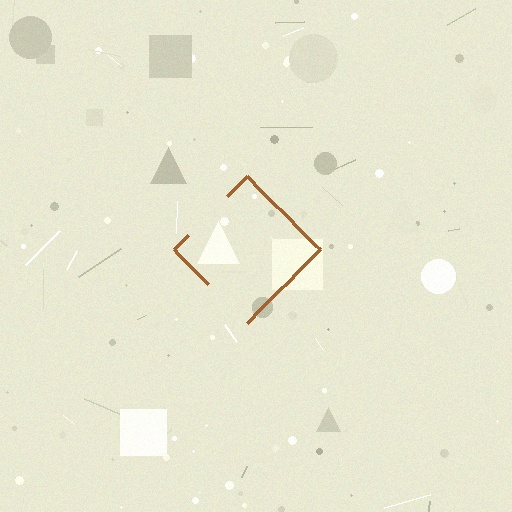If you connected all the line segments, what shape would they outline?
They would outline a diamond.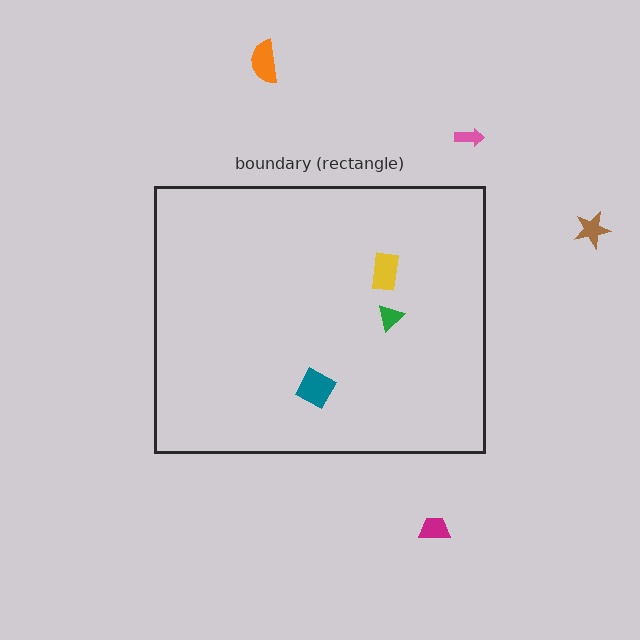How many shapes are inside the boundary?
3 inside, 4 outside.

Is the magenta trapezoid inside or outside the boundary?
Outside.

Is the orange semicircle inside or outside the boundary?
Outside.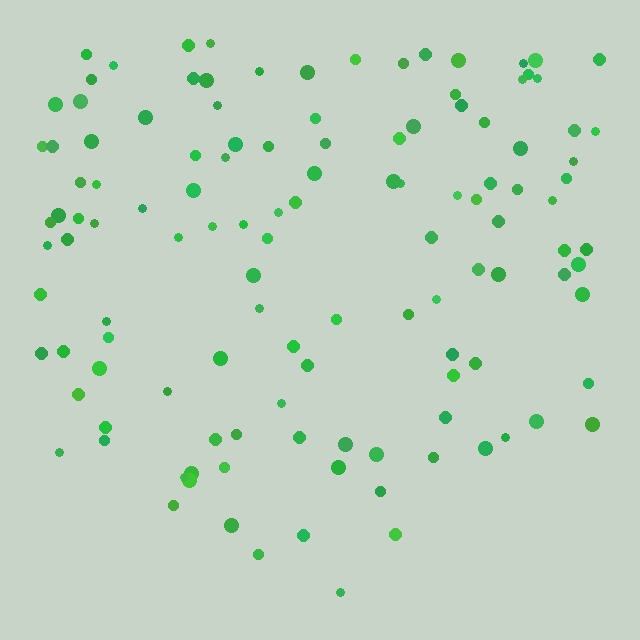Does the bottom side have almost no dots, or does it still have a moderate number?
Still a moderate number, just noticeably fewer than the top.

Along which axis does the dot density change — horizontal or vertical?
Vertical.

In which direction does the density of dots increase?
From bottom to top, with the top side densest.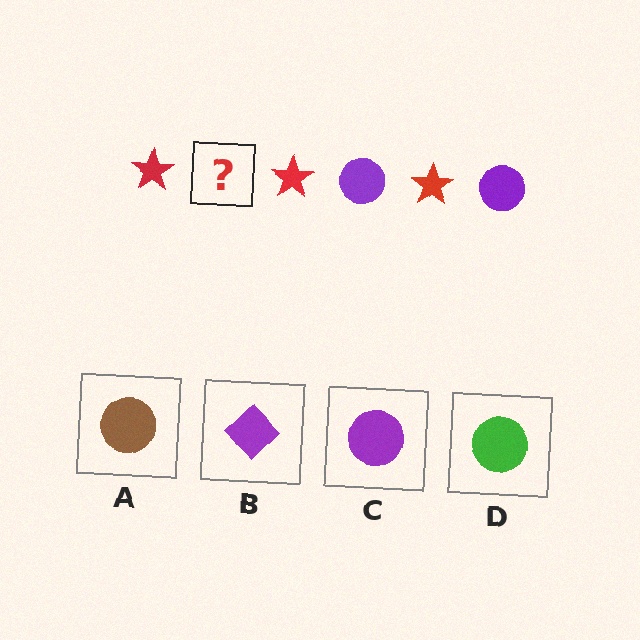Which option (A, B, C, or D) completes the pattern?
C.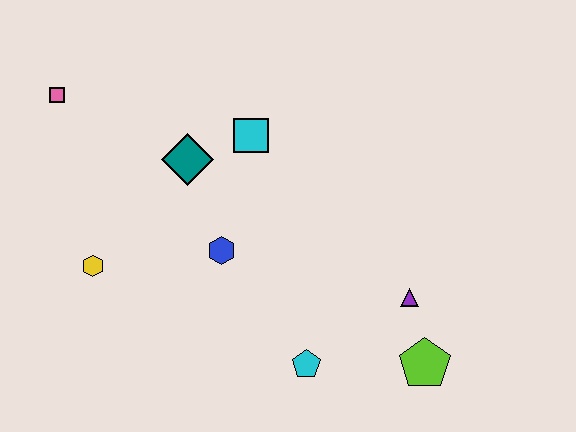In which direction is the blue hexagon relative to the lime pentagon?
The blue hexagon is to the left of the lime pentagon.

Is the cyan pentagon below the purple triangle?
Yes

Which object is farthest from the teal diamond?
The lime pentagon is farthest from the teal diamond.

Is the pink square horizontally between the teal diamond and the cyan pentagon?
No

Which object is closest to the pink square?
The teal diamond is closest to the pink square.